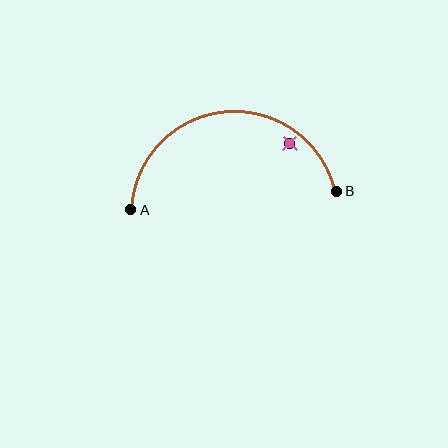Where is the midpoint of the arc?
The arc midpoint is the point on the curve farthest from the straight line joining A and B. It sits above that line.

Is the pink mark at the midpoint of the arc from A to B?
No — the pink mark does not lie on the arc at all. It sits slightly inside the curve.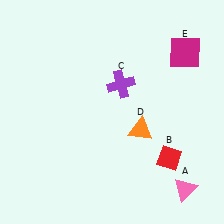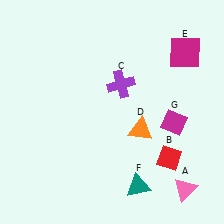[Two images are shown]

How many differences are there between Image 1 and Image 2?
There are 2 differences between the two images.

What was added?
A teal triangle (F), a magenta diamond (G) were added in Image 2.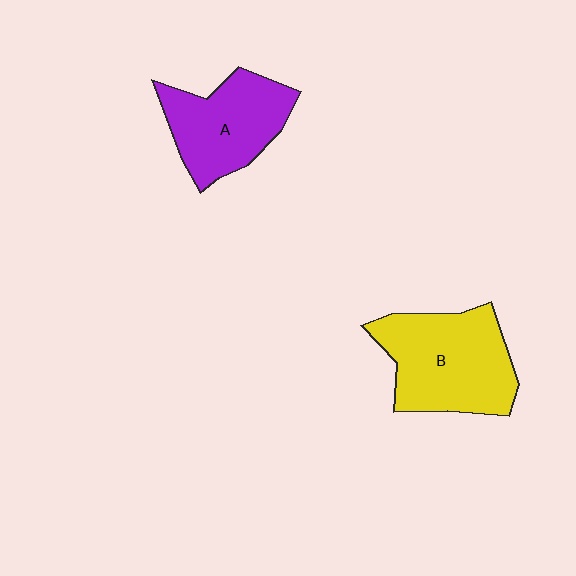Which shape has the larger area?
Shape B (yellow).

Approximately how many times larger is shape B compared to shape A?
Approximately 1.2 times.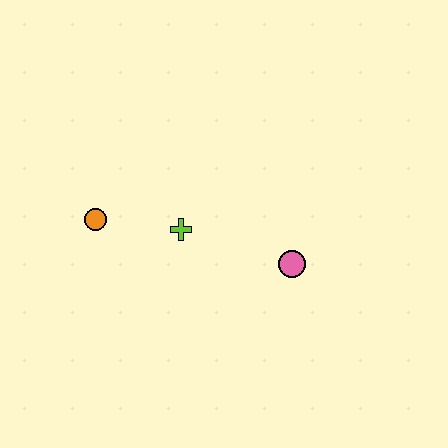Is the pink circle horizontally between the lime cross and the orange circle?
No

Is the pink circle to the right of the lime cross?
Yes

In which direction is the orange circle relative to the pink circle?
The orange circle is to the left of the pink circle.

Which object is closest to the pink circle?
The lime cross is closest to the pink circle.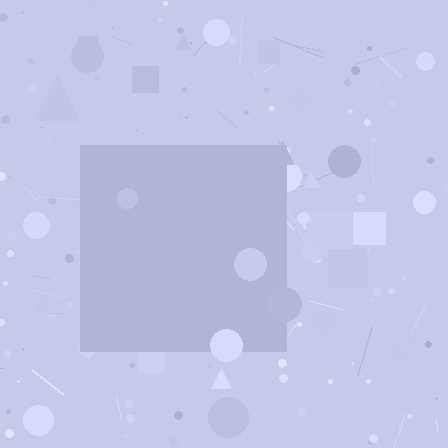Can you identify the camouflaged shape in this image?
The camouflaged shape is a square.